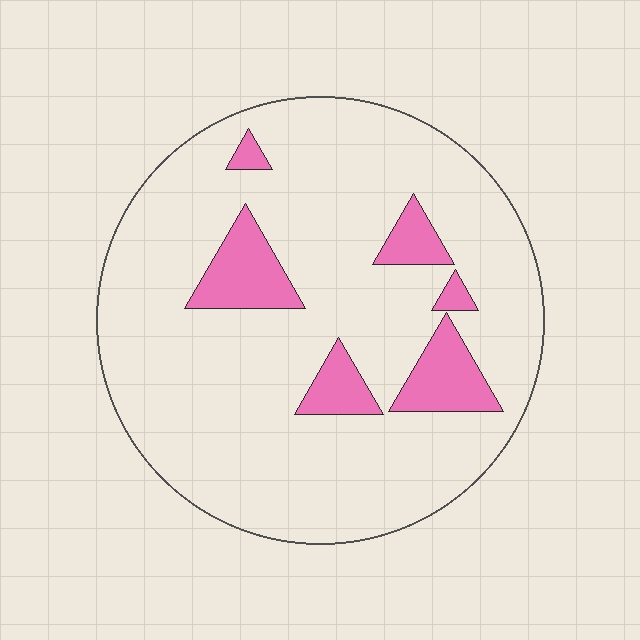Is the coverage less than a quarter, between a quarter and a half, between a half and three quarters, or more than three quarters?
Less than a quarter.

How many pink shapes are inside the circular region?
6.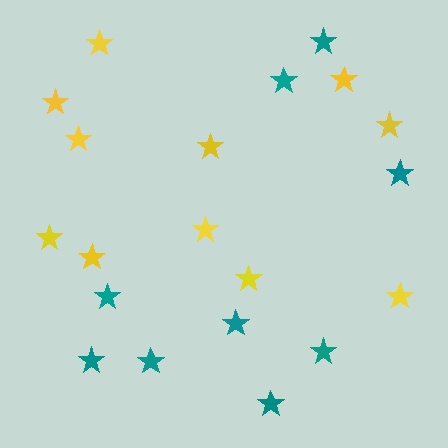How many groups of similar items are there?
There are 2 groups: one group of teal stars (9) and one group of yellow stars (11).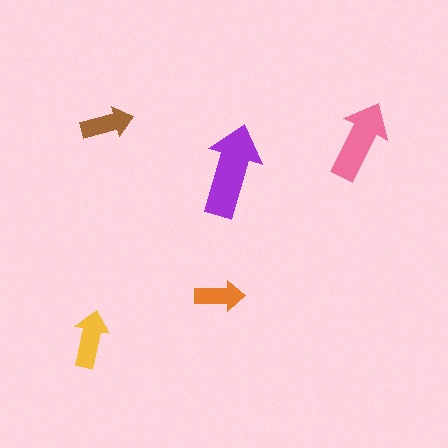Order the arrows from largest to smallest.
the purple one, the pink one, the yellow one, the brown one, the orange one.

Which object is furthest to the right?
The pink arrow is rightmost.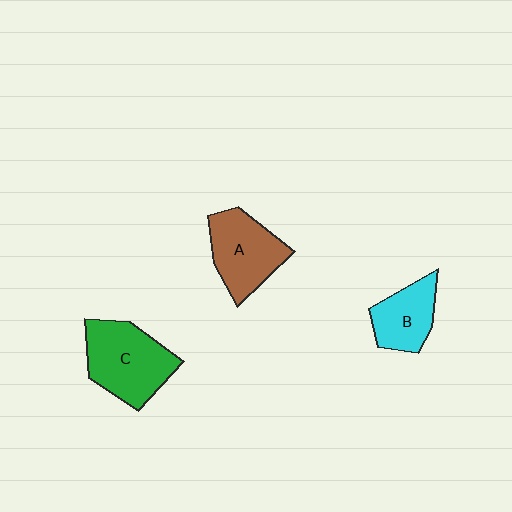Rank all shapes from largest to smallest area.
From largest to smallest: C (green), A (brown), B (cyan).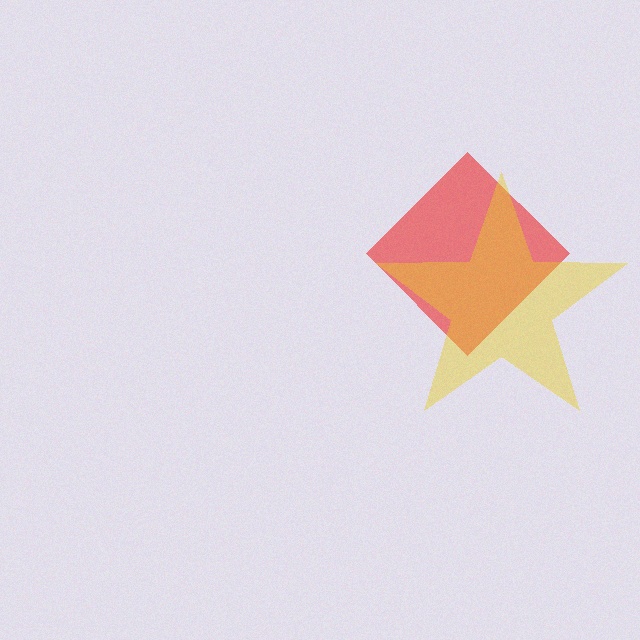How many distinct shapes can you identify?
There are 2 distinct shapes: a red diamond, a yellow star.